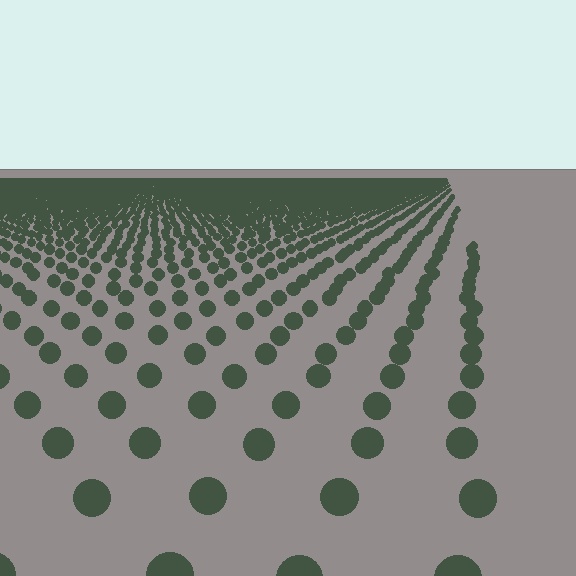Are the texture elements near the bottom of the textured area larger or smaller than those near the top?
Larger. Near the bottom, elements are closer to the viewer and appear at a bigger on-screen size.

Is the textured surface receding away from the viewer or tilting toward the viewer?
The surface is receding away from the viewer. Texture elements get smaller and denser toward the top.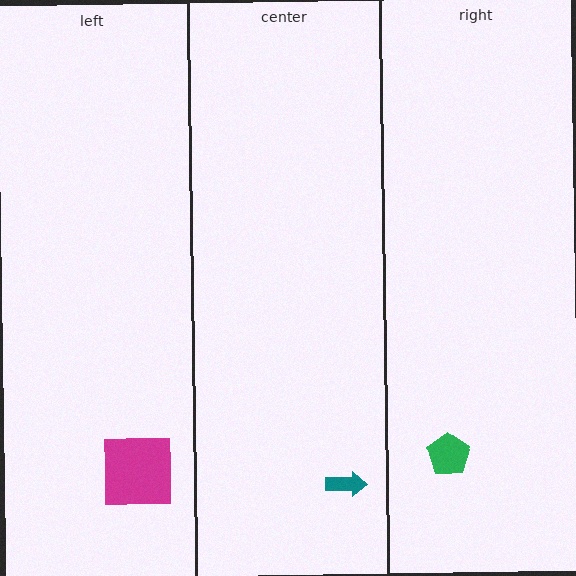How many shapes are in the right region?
1.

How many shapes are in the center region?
1.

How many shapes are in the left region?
1.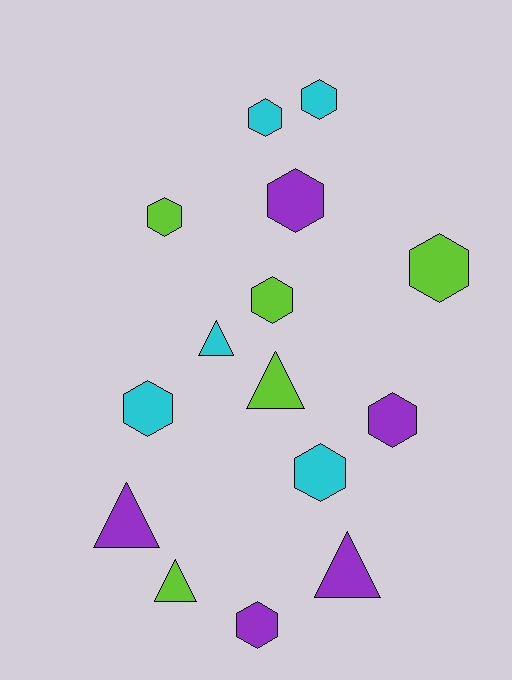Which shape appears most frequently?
Hexagon, with 10 objects.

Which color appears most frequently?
Purple, with 5 objects.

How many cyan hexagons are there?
There are 4 cyan hexagons.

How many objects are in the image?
There are 15 objects.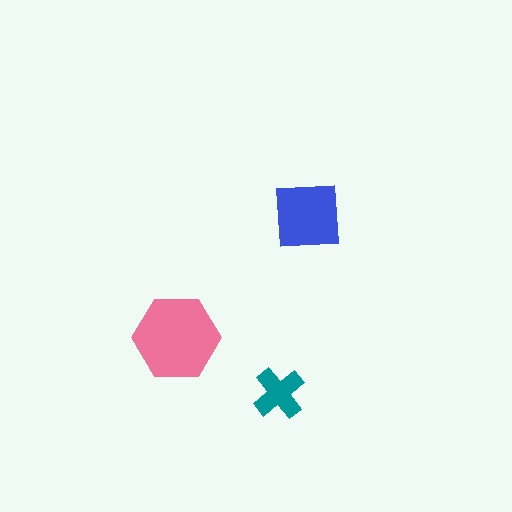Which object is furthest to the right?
The blue square is rightmost.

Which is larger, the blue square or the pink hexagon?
The pink hexagon.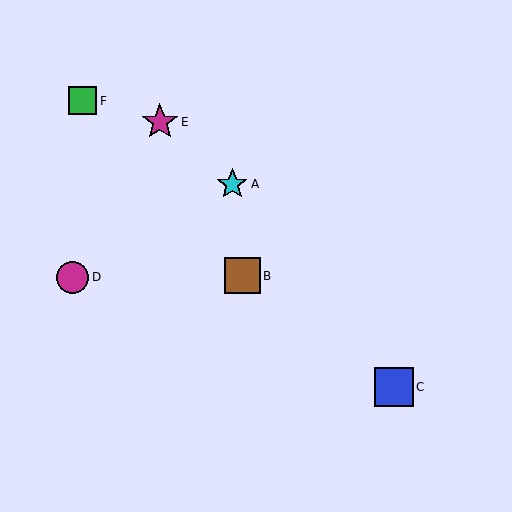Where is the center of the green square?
The center of the green square is at (82, 101).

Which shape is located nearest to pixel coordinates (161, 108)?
The magenta star (labeled E) at (160, 122) is nearest to that location.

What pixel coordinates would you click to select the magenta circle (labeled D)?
Click at (73, 277) to select the magenta circle D.